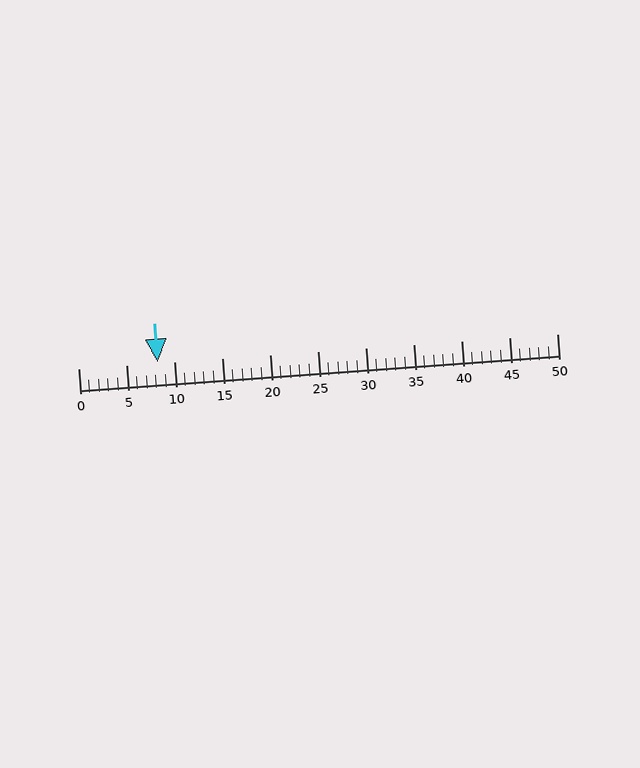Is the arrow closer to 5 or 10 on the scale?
The arrow is closer to 10.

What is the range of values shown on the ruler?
The ruler shows values from 0 to 50.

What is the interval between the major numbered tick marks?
The major tick marks are spaced 5 units apart.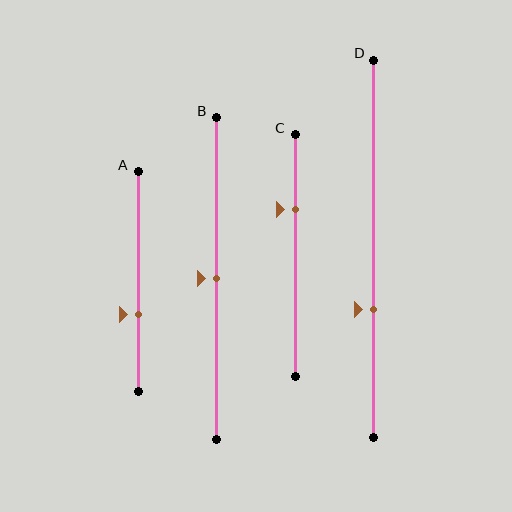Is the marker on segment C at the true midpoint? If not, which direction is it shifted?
No, the marker on segment C is shifted upward by about 19% of the segment length.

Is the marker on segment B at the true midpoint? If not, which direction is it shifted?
Yes, the marker on segment B is at the true midpoint.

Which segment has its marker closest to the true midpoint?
Segment B has its marker closest to the true midpoint.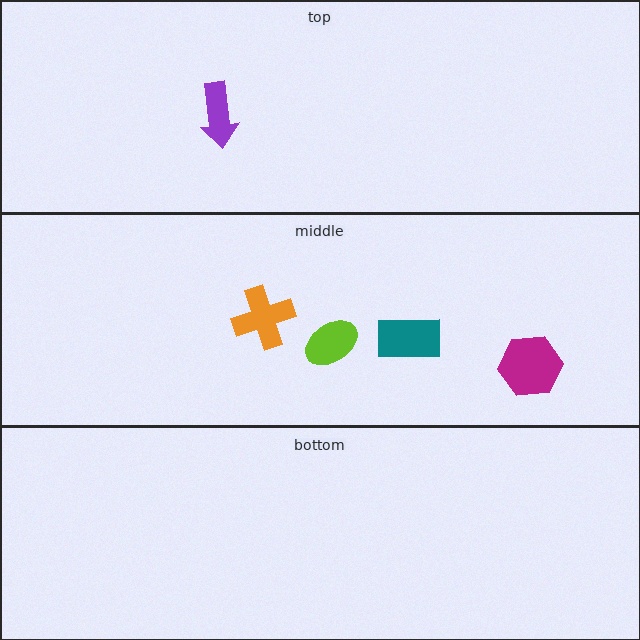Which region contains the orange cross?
The middle region.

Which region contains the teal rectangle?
The middle region.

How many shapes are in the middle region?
4.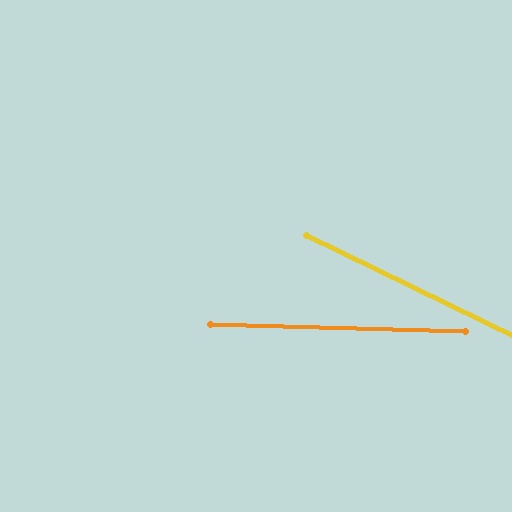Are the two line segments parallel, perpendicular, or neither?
Neither parallel nor perpendicular — they differ by about 24°.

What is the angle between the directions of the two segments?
Approximately 24 degrees.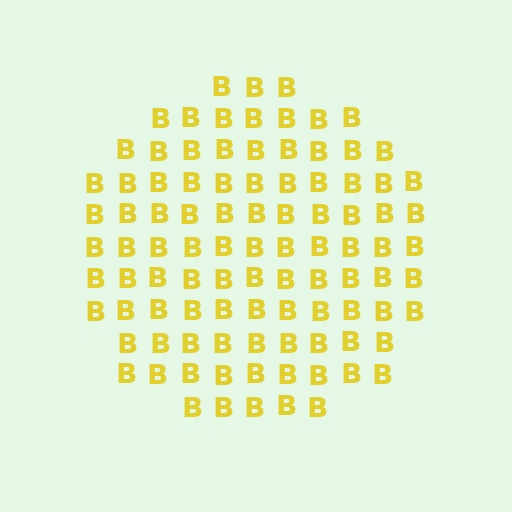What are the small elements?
The small elements are letter B's.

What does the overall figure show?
The overall figure shows a circle.